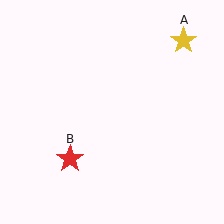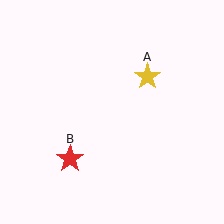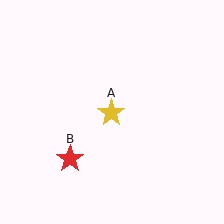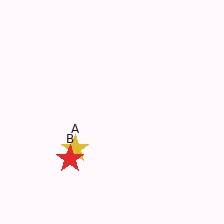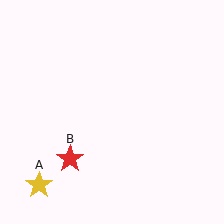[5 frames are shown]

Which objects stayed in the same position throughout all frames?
Red star (object B) remained stationary.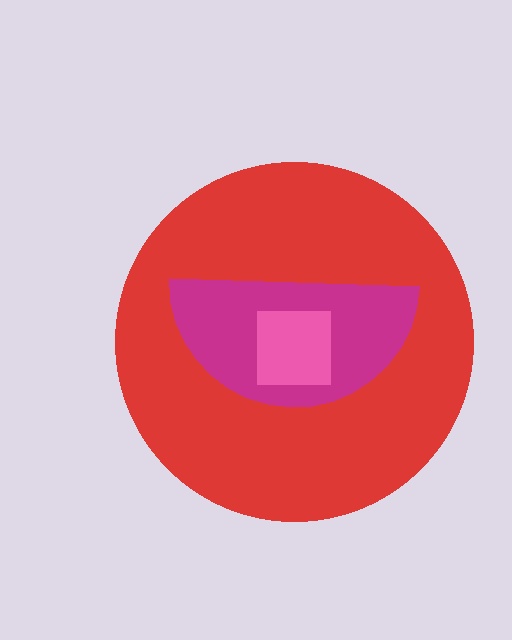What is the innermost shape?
The pink square.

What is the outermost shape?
The red circle.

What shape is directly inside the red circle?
The magenta semicircle.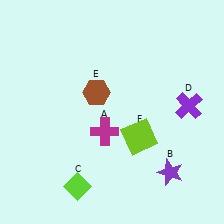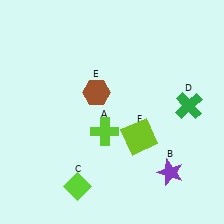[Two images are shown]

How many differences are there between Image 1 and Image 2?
There are 2 differences between the two images.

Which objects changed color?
A changed from magenta to lime. D changed from purple to green.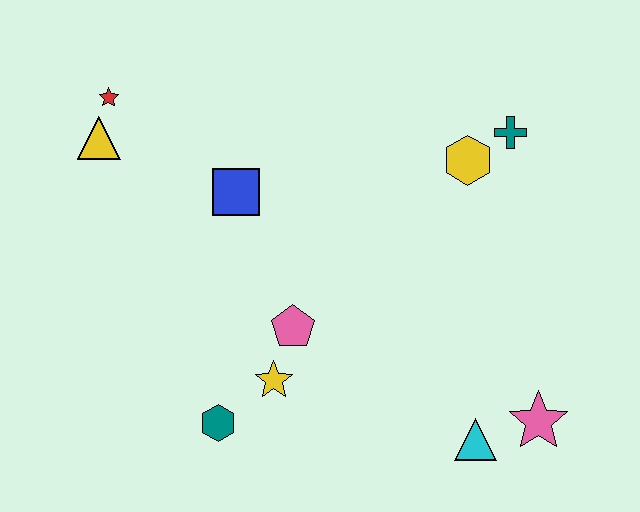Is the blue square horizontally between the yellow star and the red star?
Yes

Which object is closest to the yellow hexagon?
The teal cross is closest to the yellow hexagon.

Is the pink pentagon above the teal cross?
No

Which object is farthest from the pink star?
The red star is farthest from the pink star.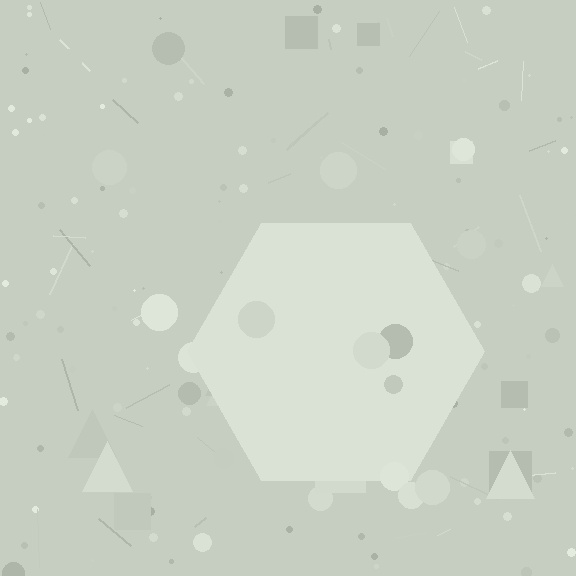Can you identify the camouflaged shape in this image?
The camouflaged shape is a hexagon.